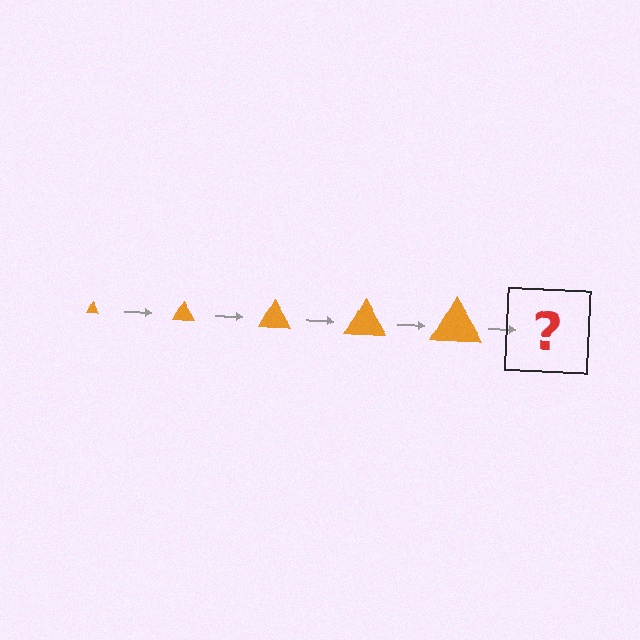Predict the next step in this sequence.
The next step is an orange triangle, larger than the previous one.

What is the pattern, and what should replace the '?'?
The pattern is that the triangle gets progressively larger each step. The '?' should be an orange triangle, larger than the previous one.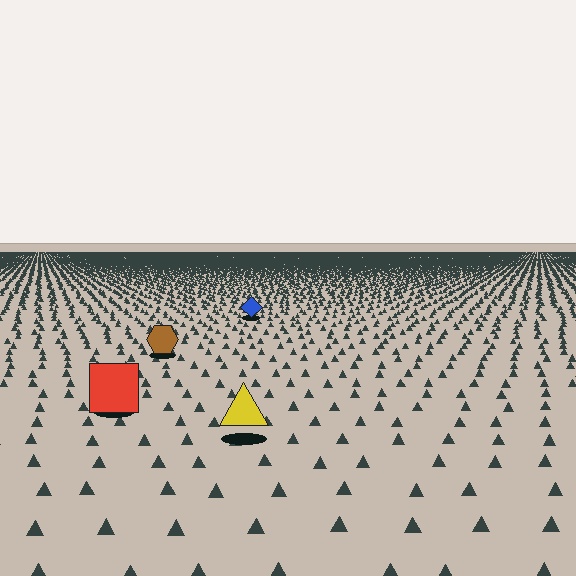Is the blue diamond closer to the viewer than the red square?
No. The red square is closer — you can tell from the texture gradient: the ground texture is coarser near it.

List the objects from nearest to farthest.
From nearest to farthest: the yellow triangle, the red square, the brown hexagon, the blue diamond.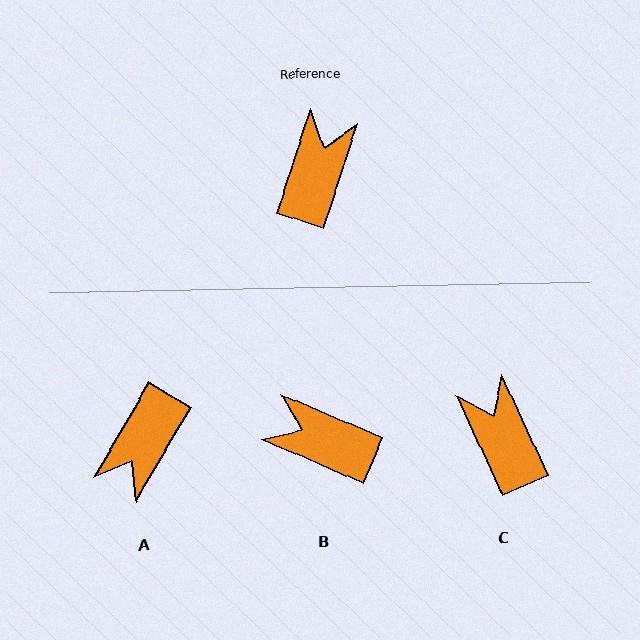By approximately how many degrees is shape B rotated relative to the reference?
Approximately 85 degrees counter-clockwise.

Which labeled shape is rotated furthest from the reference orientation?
A, about 168 degrees away.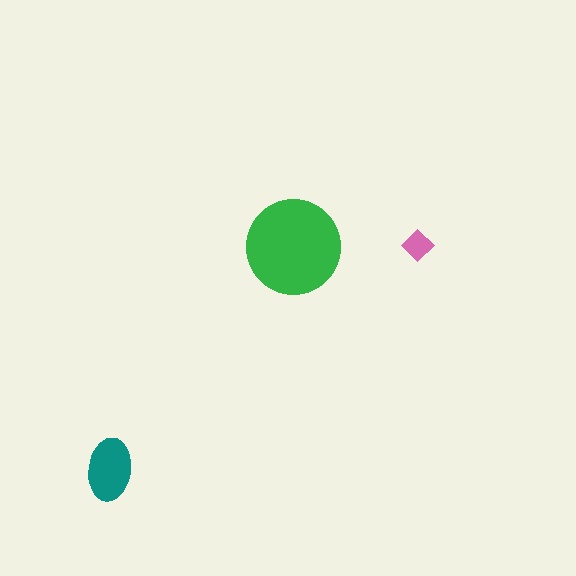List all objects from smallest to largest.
The pink diamond, the teal ellipse, the green circle.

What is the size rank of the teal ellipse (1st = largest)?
2nd.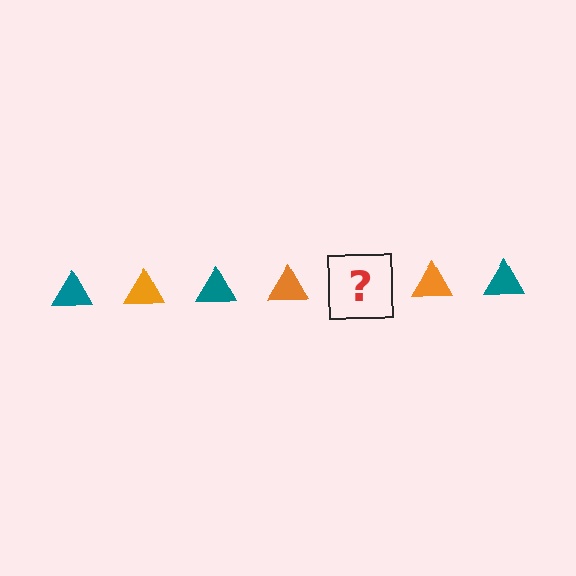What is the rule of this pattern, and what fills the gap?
The rule is that the pattern cycles through teal, orange triangles. The gap should be filled with a teal triangle.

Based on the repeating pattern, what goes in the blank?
The blank should be a teal triangle.